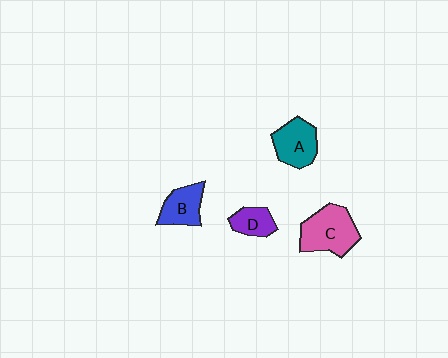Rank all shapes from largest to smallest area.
From largest to smallest: C (pink), A (teal), B (blue), D (purple).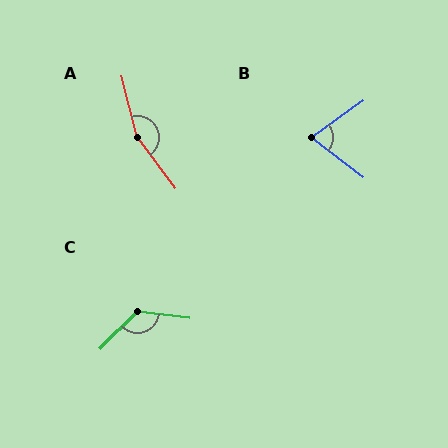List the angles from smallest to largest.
B (73°), C (128°), A (158°).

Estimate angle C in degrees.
Approximately 128 degrees.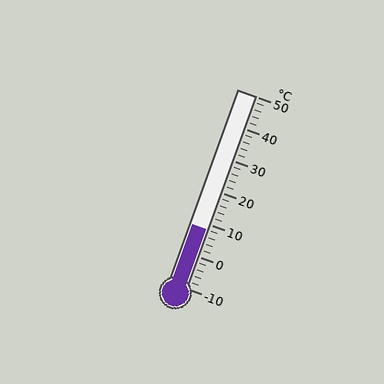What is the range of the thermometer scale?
The thermometer scale ranges from -10°C to 50°C.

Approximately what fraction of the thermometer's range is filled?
The thermometer is filled to approximately 30% of its range.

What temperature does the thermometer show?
The thermometer shows approximately 8°C.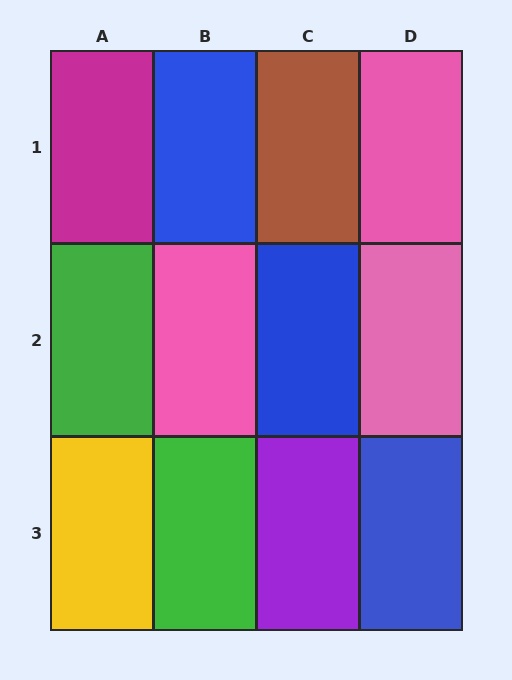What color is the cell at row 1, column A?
Magenta.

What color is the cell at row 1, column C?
Brown.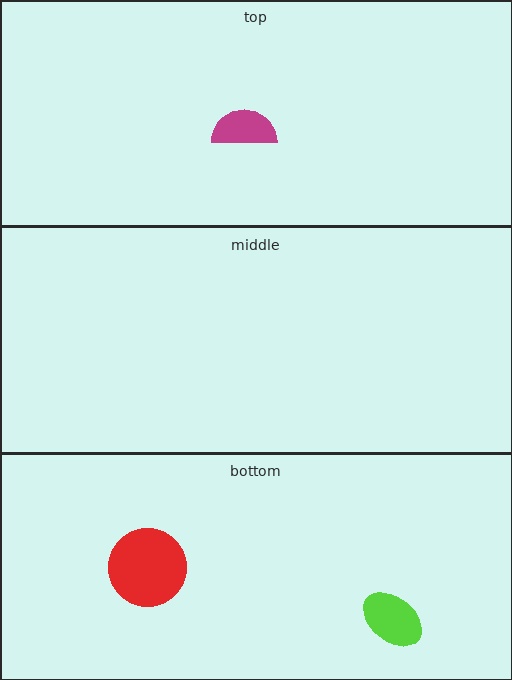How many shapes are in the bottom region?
2.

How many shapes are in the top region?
1.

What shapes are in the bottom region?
The lime ellipse, the red circle.